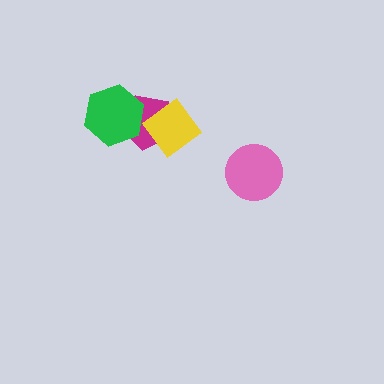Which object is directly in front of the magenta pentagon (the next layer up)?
The green hexagon is directly in front of the magenta pentagon.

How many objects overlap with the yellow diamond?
1 object overlaps with the yellow diamond.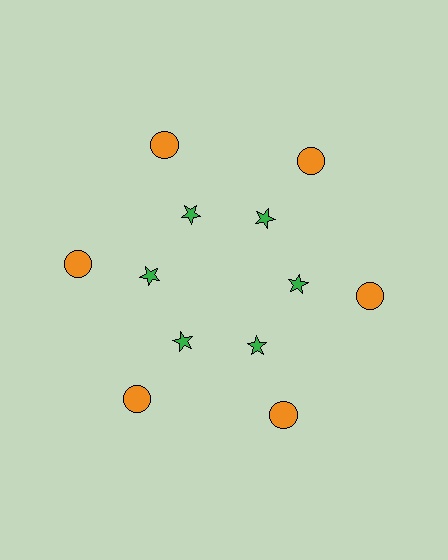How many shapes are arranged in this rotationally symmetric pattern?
There are 12 shapes, arranged in 6 groups of 2.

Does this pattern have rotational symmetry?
Yes, this pattern has 6-fold rotational symmetry. It looks the same after rotating 60 degrees around the center.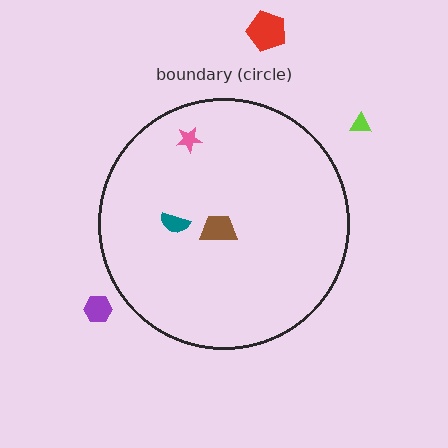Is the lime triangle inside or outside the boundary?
Outside.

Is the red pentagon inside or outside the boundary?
Outside.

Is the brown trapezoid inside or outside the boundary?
Inside.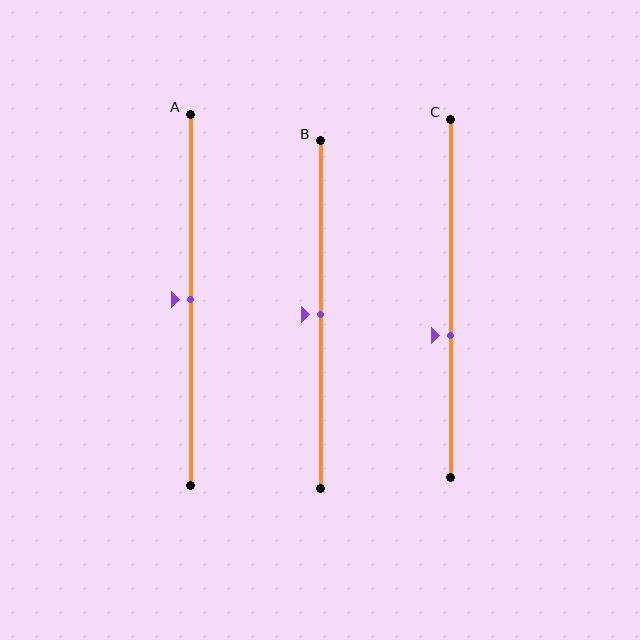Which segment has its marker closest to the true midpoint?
Segment A has its marker closest to the true midpoint.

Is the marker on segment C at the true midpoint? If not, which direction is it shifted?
No, the marker on segment C is shifted downward by about 10% of the segment length.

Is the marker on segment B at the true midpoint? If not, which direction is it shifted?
Yes, the marker on segment B is at the true midpoint.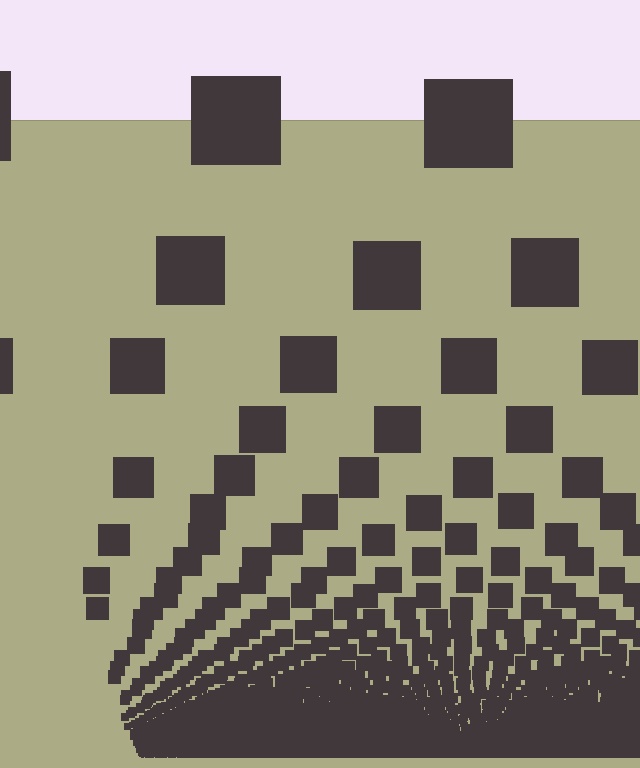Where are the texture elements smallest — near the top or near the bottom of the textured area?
Near the bottom.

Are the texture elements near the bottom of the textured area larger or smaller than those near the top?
Smaller. The gradient is inverted — elements near the bottom are smaller and denser.